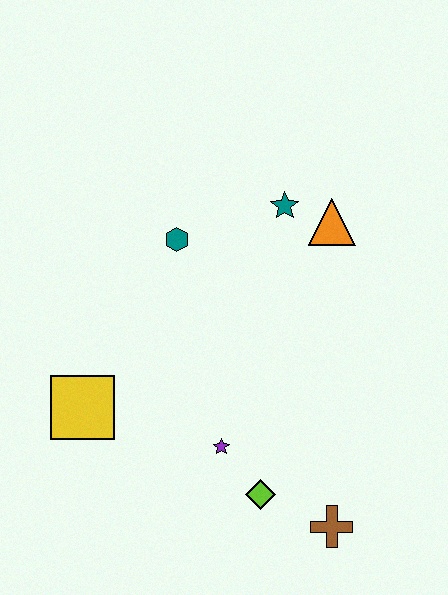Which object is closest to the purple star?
The lime diamond is closest to the purple star.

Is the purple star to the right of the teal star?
No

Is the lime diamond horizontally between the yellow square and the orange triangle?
Yes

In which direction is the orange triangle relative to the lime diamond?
The orange triangle is above the lime diamond.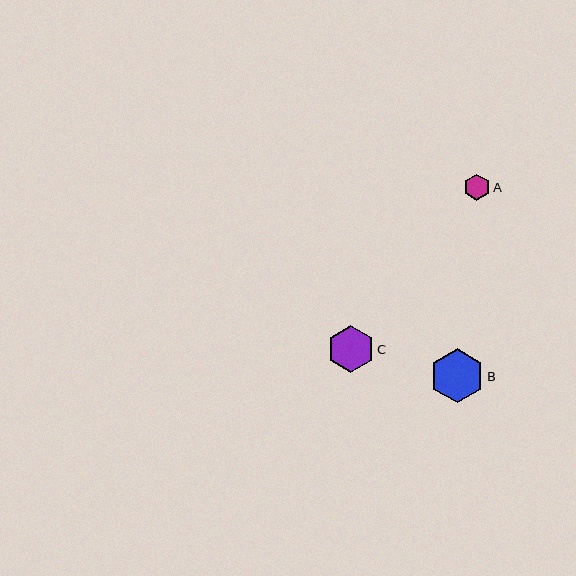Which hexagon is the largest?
Hexagon B is the largest with a size of approximately 54 pixels.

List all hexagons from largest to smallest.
From largest to smallest: B, C, A.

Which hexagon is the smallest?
Hexagon A is the smallest with a size of approximately 26 pixels.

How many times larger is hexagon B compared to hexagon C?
Hexagon B is approximately 1.2 times the size of hexagon C.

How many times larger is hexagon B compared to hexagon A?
Hexagon B is approximately 2.1 times the size of hexagon A.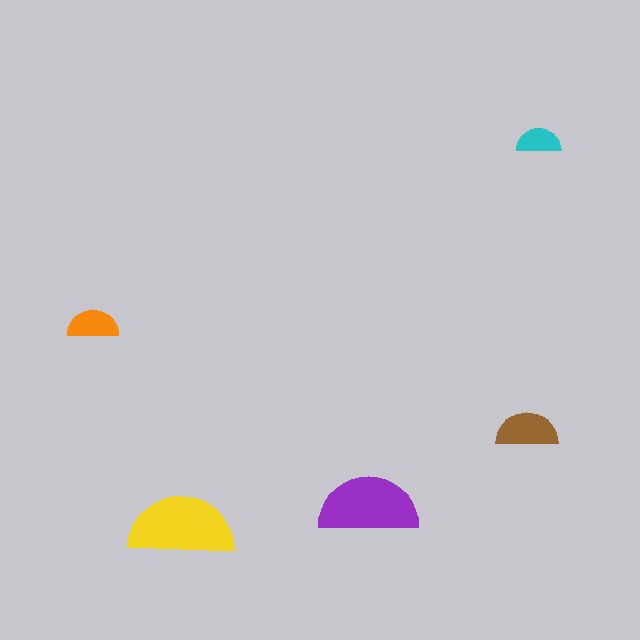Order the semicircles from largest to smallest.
the yellow one, the purple one, the brown one, the orange one, the cyan one.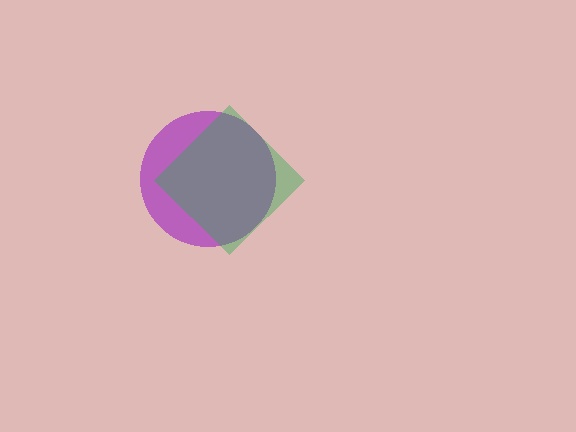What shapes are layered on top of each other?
The layered shapes are: a purple circle, a green diamond.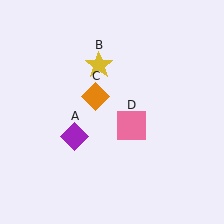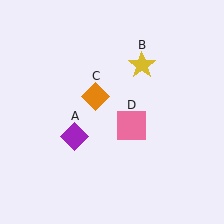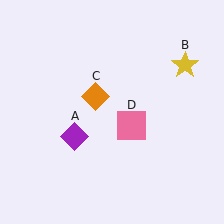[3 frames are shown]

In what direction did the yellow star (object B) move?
The yellow star (object B) moved right.